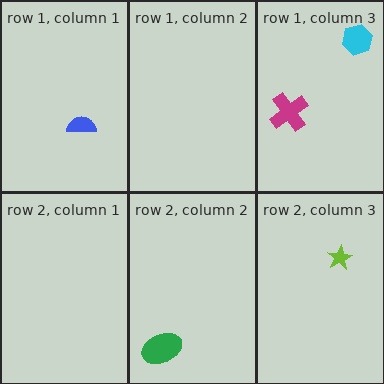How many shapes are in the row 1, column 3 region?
2.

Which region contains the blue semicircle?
The row 1, column 1 region.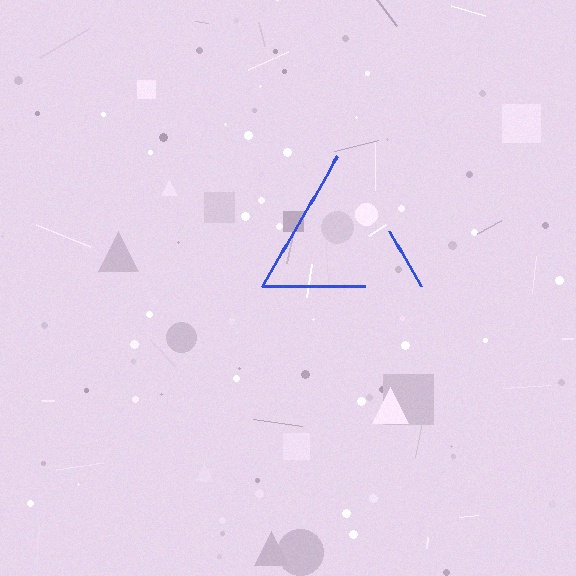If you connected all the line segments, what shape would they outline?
They would outline a triangle.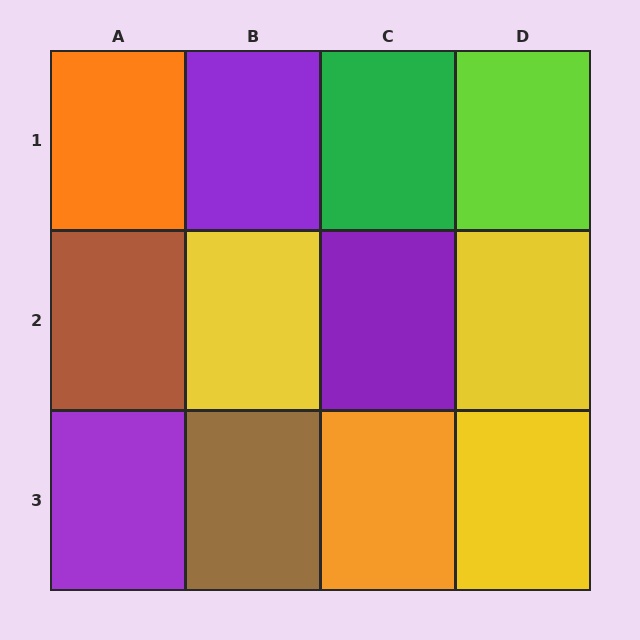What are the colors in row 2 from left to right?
Brown, yellow, purple, yellow.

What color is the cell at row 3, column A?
Purple.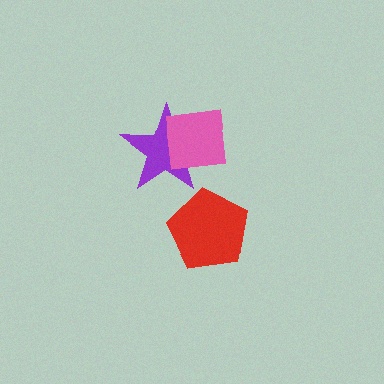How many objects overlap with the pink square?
1 object overlaps with the pink square.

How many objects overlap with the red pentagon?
0 objects overlap with the red pentagon.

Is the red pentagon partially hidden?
No, no other shape covers it.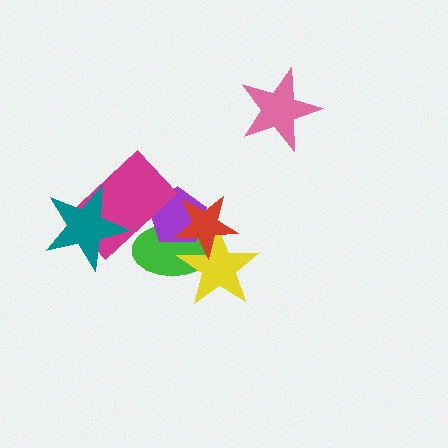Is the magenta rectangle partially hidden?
Yes, it is partially covered by another shape.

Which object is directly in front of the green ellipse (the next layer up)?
The purple pentagon is directly in front of the green ellipse.